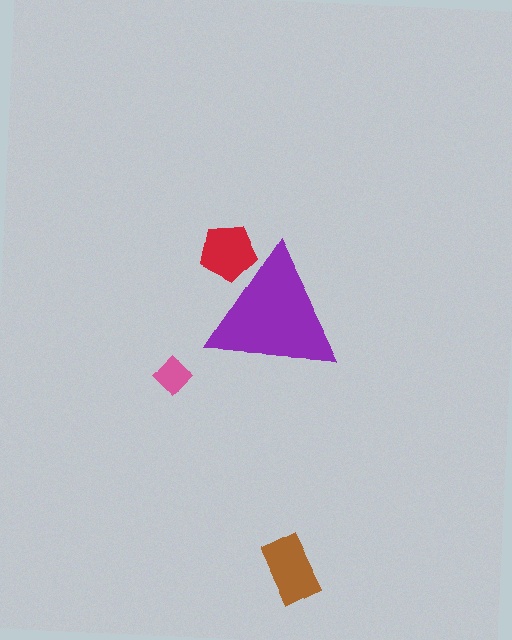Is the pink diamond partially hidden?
No, the pink diamond is fully visible.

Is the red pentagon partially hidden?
Yes, the red pentagon is partially hidden behind the purple triangle.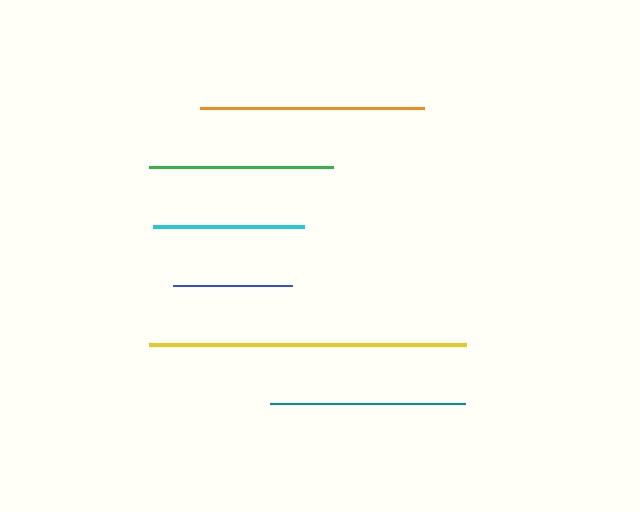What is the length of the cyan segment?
The cyan segment is approximately 151 pixels long.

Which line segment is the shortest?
The blue line is the shortest at approximately 119 pixels.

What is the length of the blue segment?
The blue segment is approximately 119 pixels long.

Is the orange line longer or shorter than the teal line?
The orange line is longer than the teal line.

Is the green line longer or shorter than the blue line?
The green line is longer than the blue line.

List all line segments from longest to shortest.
From longest to shortest: yellow, orange, teal, green, cyan, blue.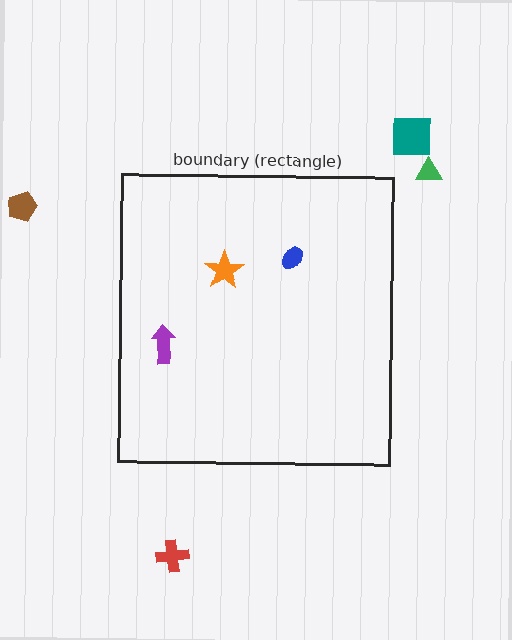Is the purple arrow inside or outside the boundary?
Inside.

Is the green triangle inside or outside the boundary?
Outside.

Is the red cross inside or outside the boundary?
Outside.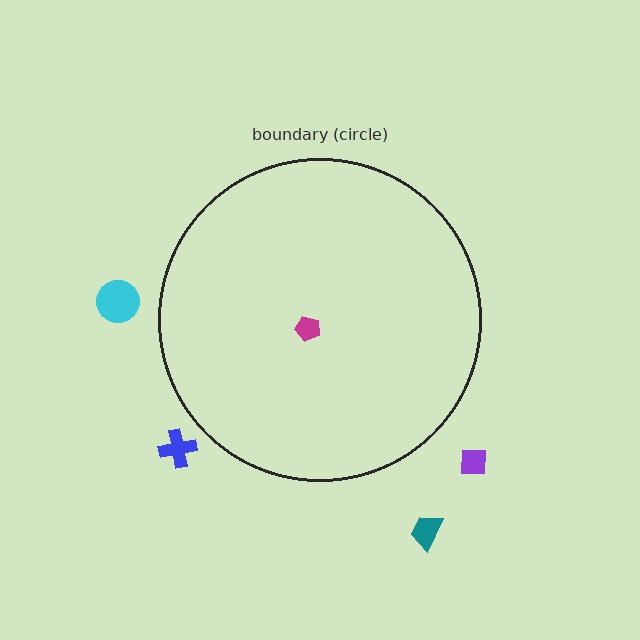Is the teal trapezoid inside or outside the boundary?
Outside.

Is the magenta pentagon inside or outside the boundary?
Inside.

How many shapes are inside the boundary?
1 inside, 4 outside.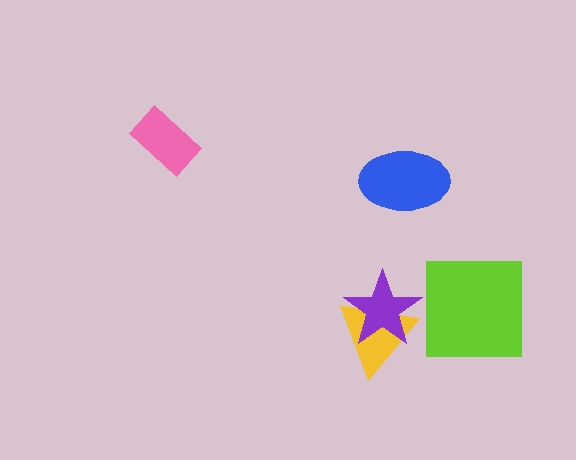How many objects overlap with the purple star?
1 object overlaps with the purple star.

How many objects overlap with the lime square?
0 objects overlap with the lime square.